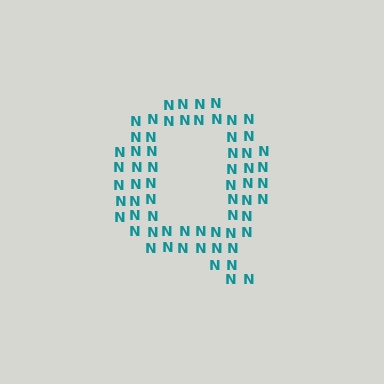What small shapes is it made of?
It is made of small letter N's.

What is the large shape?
The large shape is the letter Q.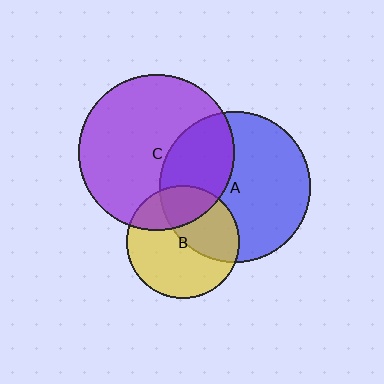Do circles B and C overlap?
Yes.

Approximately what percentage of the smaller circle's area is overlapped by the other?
Approximately 30%.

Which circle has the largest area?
Circle C (purple).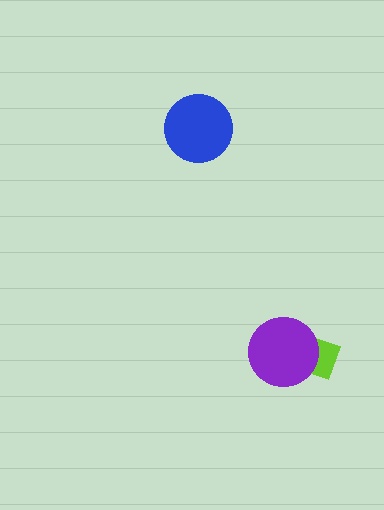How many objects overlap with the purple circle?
1 object overlaps with the purple circle.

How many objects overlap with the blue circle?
0 objects overlap with the blue circle.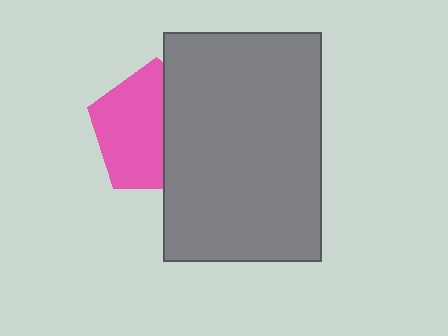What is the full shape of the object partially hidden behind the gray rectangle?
The partially hidden object is a pink pentagon.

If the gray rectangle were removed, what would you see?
You would see the complete pink pentagon.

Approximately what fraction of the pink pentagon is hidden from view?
Roughly 42% of the pink pentagon is hidden behind the gray rectangle.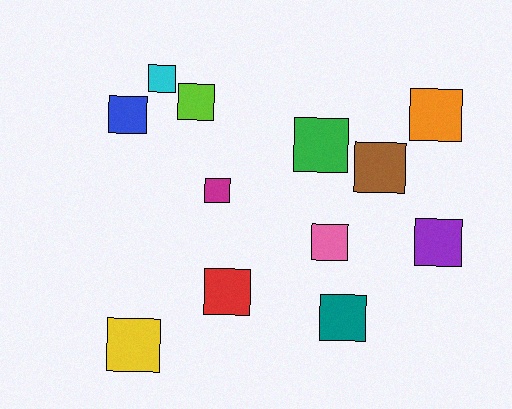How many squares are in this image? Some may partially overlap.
There are 12 squares.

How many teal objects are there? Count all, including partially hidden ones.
There is 1 teal object.